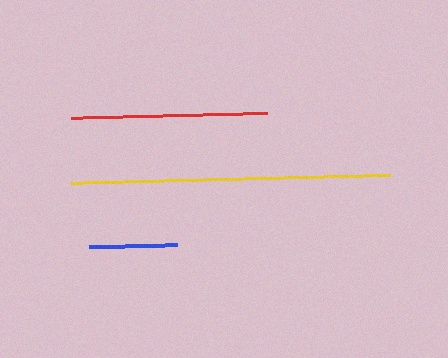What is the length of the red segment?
The red segment is approximately 196 pixels long.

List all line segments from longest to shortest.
From longest to shortest: yellow, red, blue.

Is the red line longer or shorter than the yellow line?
The yellow line is longer than the red line.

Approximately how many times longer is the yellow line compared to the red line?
The yellow line is approximately 1.6 times the length of the red line.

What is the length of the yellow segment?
The yellow segment is approximately 319 pixels long.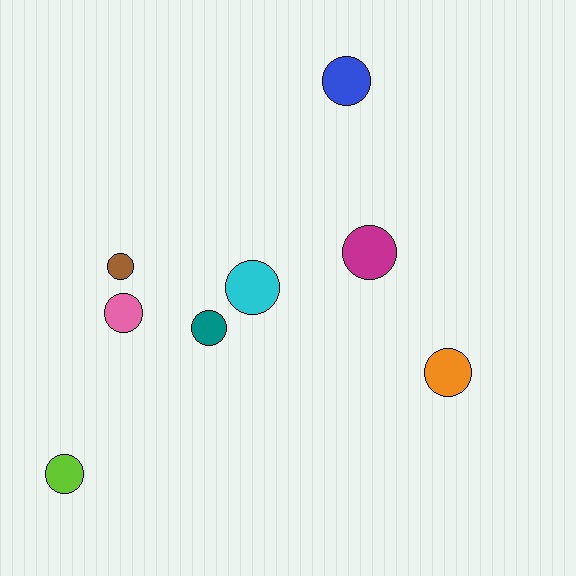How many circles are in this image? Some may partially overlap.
There are 8 circles.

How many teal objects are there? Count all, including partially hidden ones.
There is 1 teal object.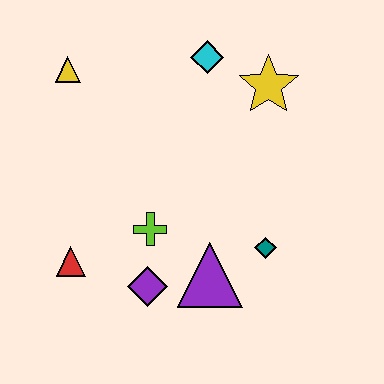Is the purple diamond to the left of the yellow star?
Yes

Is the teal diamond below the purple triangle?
No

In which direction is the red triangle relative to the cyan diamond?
The red triangle is below the cyan diamond.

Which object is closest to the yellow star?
The cyan diamond is closest to the yellow star.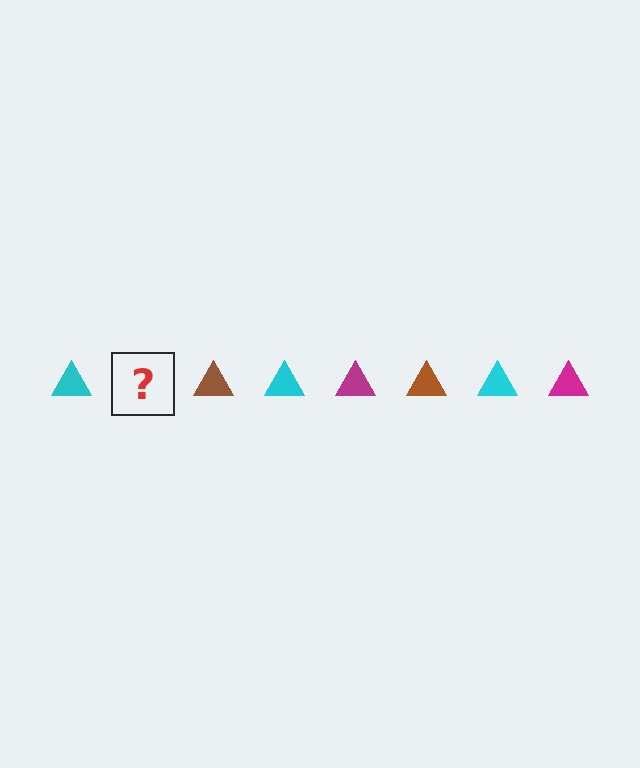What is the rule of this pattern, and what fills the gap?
The rule is that the pattern cycles through cyan, magenta, brown triangles. The gap should be filled with a magenta triangle.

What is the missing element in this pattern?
The missing element is a magenta triangle.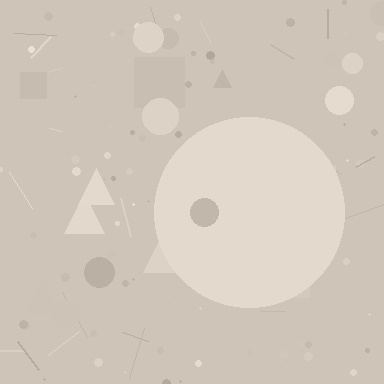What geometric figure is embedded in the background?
A circle is embedded in the background.